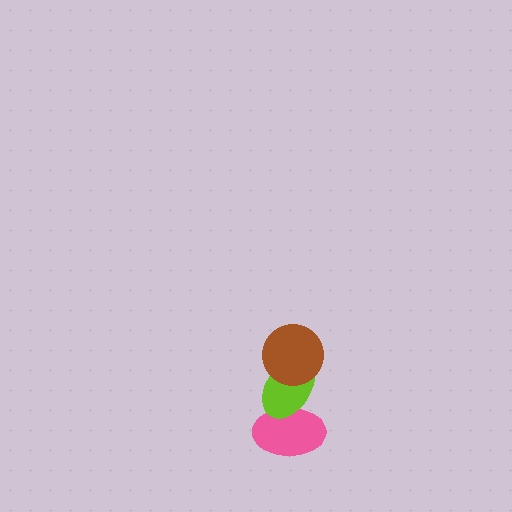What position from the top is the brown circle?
The brown circle is 1st from the top.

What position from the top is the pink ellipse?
The pink ellipse is 3rd from the top.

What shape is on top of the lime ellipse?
The brown circle is on top of the lime ellipse.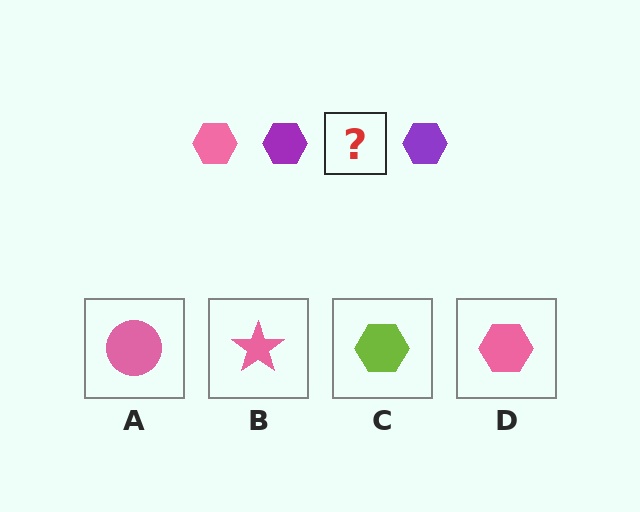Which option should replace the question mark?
Option D.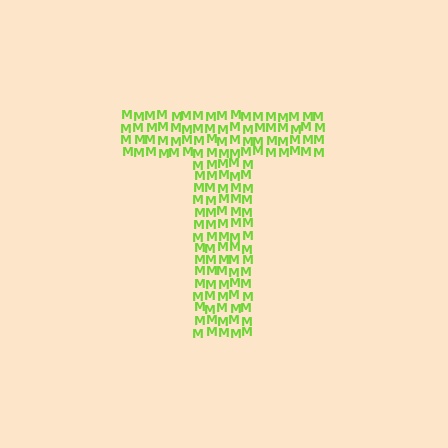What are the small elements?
The small elements are letter M's.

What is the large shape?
The large shape is the letter T.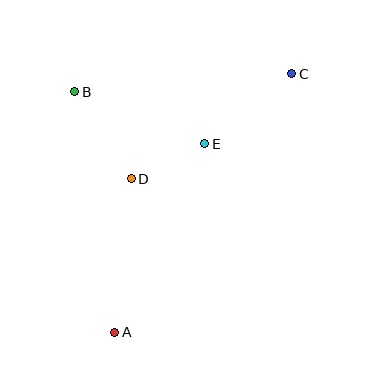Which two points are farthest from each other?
Points A and C are farthest from each other.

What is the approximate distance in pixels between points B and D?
The distance between B and D is approximately 104 pixels.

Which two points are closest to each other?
Points D and E are closest to each other.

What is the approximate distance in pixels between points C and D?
The distance between C and D is approximately 192 pixels.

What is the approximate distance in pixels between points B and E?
The distance between B and E is approximately 140 pixels.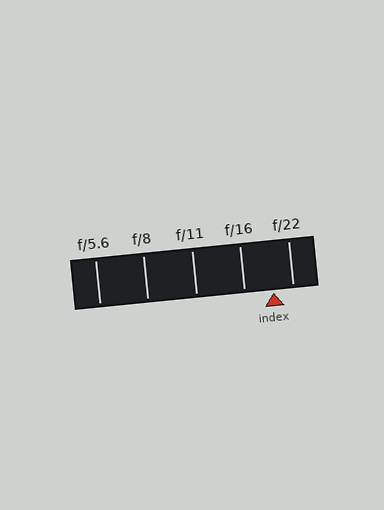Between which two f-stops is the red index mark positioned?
The index mark is between f/16 and f/22.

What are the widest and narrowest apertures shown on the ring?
The widest aperture shown is f/5.6 and the narrowest is f/22.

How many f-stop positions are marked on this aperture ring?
There are 5 f-stop positions marked.